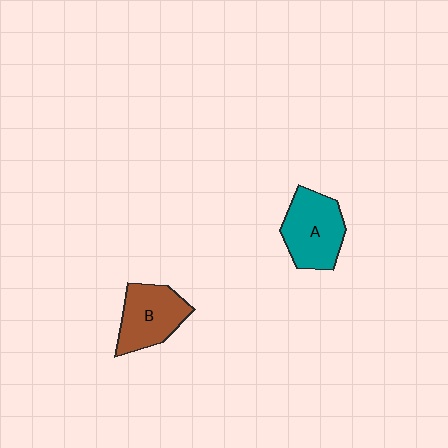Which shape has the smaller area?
Shape B (brown).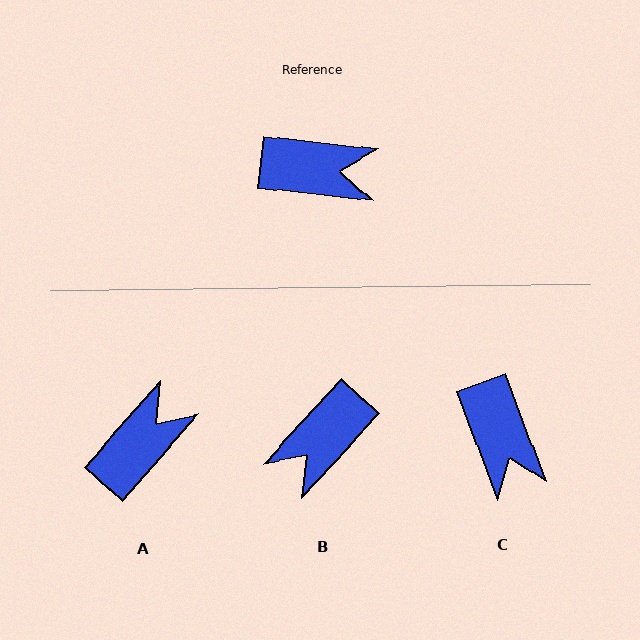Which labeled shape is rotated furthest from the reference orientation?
B, about 126 degrees away.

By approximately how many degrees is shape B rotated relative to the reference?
Approximately 126 degrees clockwise.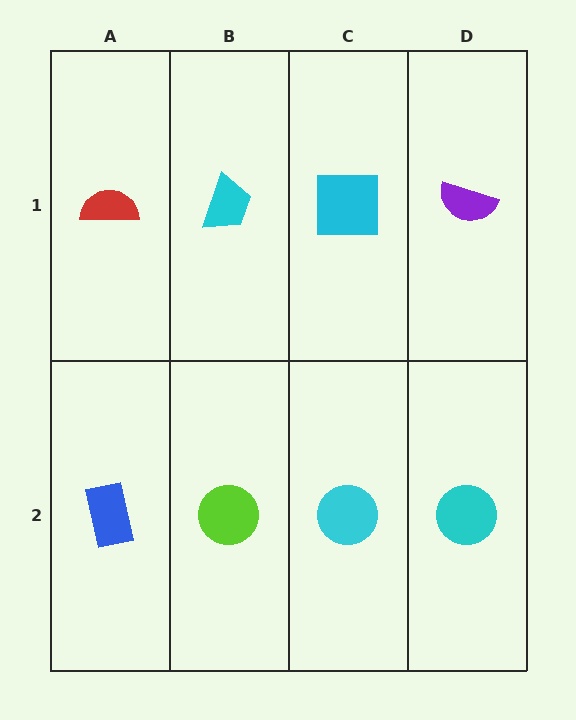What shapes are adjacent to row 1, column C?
A cyan circle (row 2, column C), a cyan trapezoid (row 1, column B), a purple semicircle (row 1, column D).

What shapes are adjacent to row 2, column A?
A red semicircle (row 1, column A), a lime circle (row 2, column B).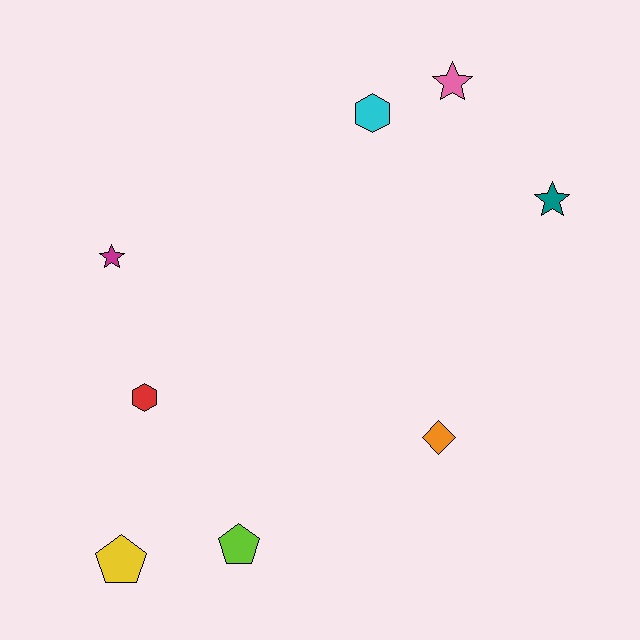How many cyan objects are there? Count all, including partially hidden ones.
There is 1 cyan object.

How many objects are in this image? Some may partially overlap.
There are 8 objects.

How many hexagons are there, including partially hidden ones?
There are 2 hexagons.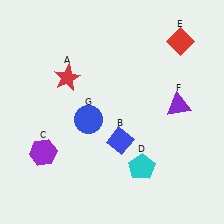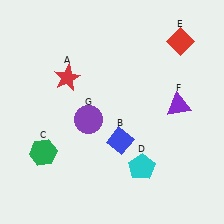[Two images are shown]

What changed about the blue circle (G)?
In Image 1, G is blue. In Image 2, it changed to purple.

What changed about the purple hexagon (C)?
In Image 1, C is purple. In Image 2, it changed to green.